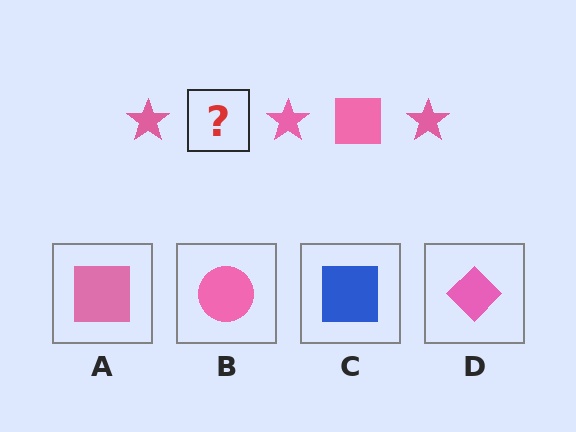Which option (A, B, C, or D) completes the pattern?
A.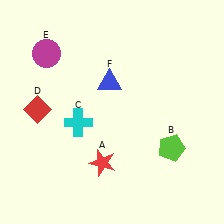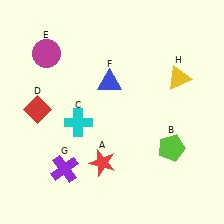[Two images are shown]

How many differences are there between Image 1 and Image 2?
There are 2 differences between the two images.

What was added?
A purple cross (G), a yellow triangle (H) were added in Image 2.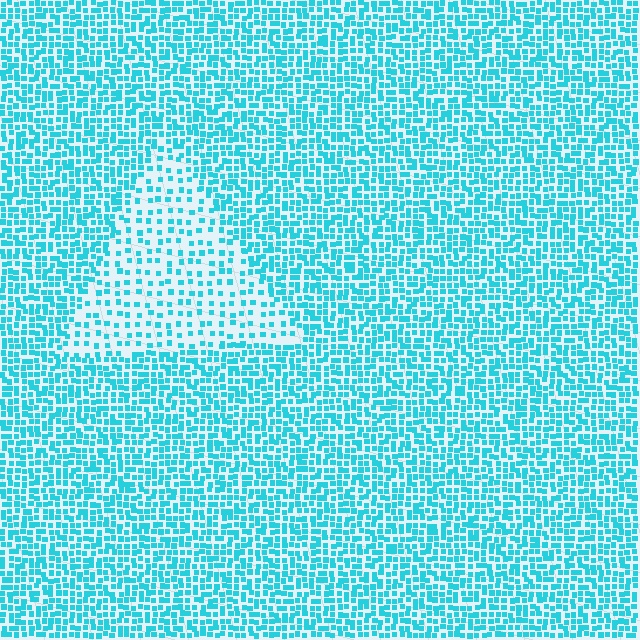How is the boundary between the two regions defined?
The boundary is defined by a change in element density (approximately 2.2x ratio). All elements are the same color, size, and shape.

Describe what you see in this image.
The image contains small cyan elements arranged at two different densities. A triangle-shaped region is visible where the elements are less densely packed than the surrounding area.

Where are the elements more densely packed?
The elements are more densely packed outside the triangle boundary.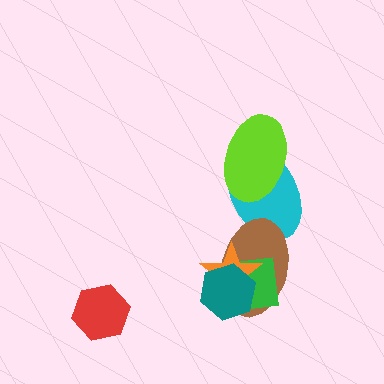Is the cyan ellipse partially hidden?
Yes, it is partially covered by another shape.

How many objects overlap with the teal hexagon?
3 objects overlap with the teal hexagon.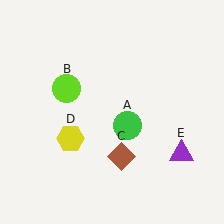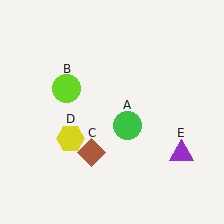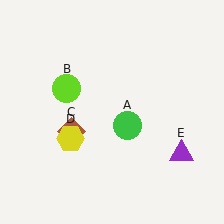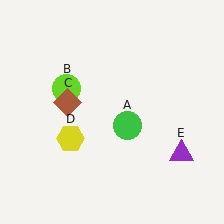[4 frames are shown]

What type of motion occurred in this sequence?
The brown diamond (object C) rotated clockwise around the center of the scene.